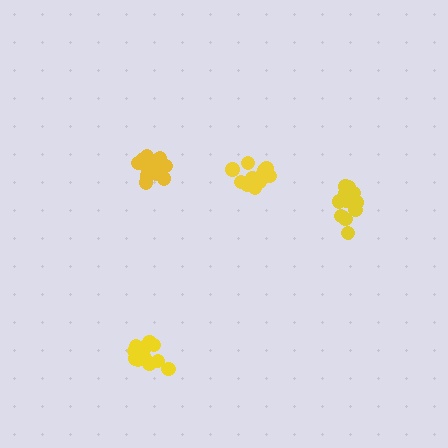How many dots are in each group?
Group 1: 13 dots, Group 2: 12 dots, Group 3: 15 dots, Group 4: 15 dots (55 total).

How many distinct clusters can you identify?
There are 4 distinct clusters.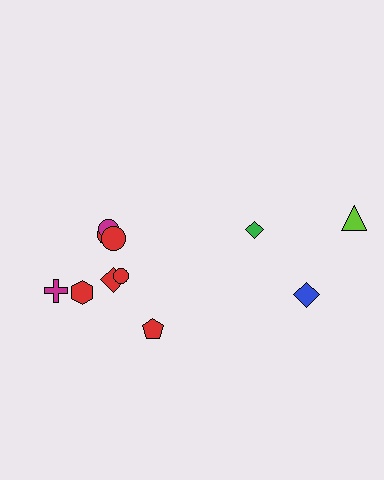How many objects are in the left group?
There are 8 objects.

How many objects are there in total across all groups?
There are 11 objects.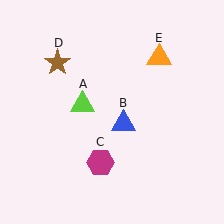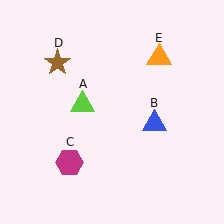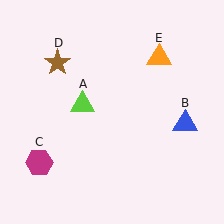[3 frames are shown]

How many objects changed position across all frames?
2 objects changed position: blue triangle (object B), magenta hexagon (object C).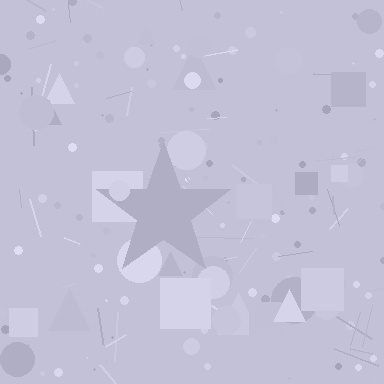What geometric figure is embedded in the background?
A star is embedded in the background.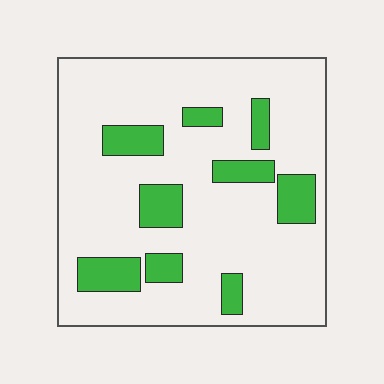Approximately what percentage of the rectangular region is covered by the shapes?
Approximately 20%.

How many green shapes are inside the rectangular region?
9.